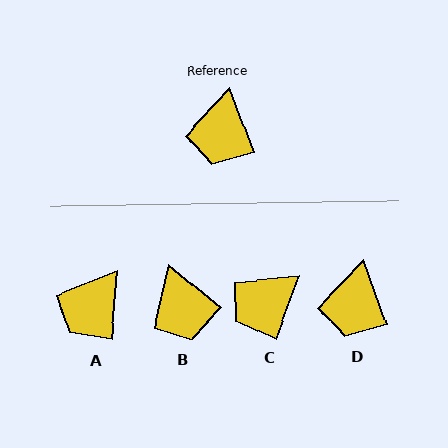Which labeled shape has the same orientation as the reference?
D.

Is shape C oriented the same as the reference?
No, it is off by about 40 degrees.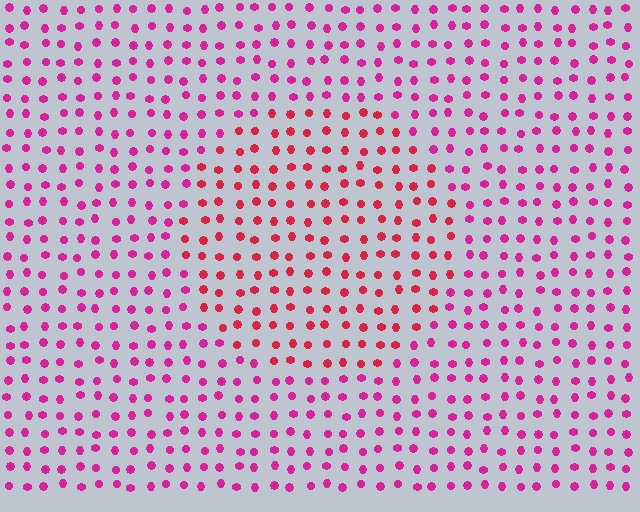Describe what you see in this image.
The image is filled with small magenta elements in a uniform arrangement. A circle-shaped region is visible where the elements are tinted to a slightly different hue, forming a subtle color boundary.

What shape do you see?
I see a circle.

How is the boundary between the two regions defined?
The boundary is defined purely by a slight shift in hue (about 30 degrees). Spacing, size, and orientation are identical on both sides.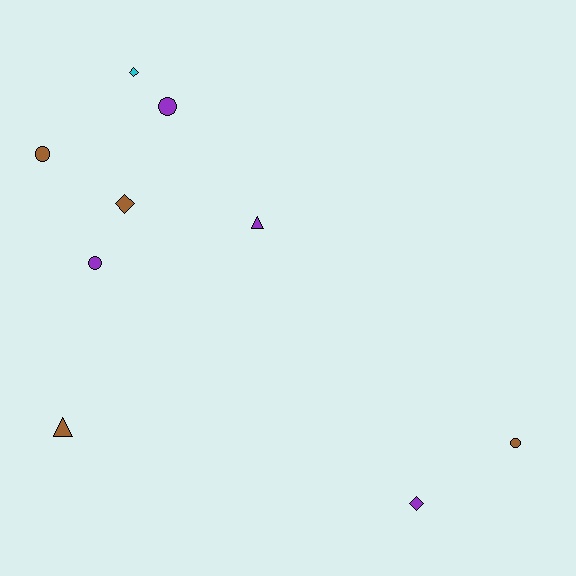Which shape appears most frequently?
Circle, with 4 objects.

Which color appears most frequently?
Brown, with 4 objects.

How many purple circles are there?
There are 2 purple circles.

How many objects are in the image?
There are 9 objects.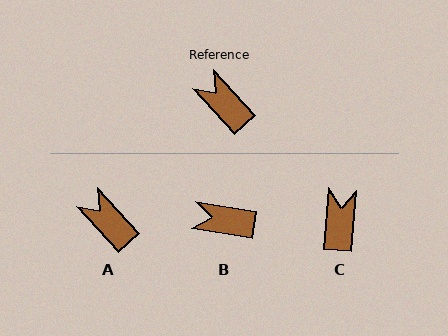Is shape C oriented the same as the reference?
No, it is off by about 47 degrees.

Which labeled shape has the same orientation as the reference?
A.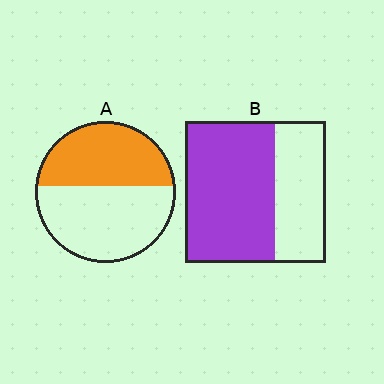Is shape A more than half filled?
No.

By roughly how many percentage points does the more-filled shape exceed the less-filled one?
By roughly 20 percentage points (B over A).